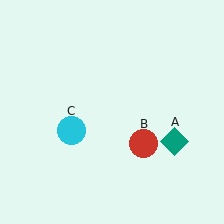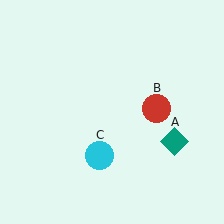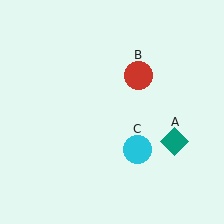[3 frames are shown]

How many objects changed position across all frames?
2 objects changed position: red circle (object B), cyan circle (object C).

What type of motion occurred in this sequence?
The red circle (object B), cyan circle (object C) rotated counterclockwise around the center of the scene.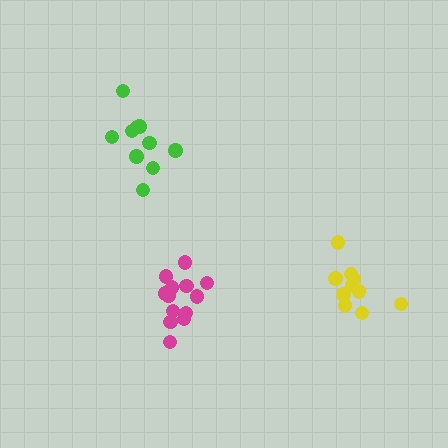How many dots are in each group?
Group 1: 13 dots, Group 2: 10 dots, Group 3: 10 dots (33 total).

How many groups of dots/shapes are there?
There are 3 groups.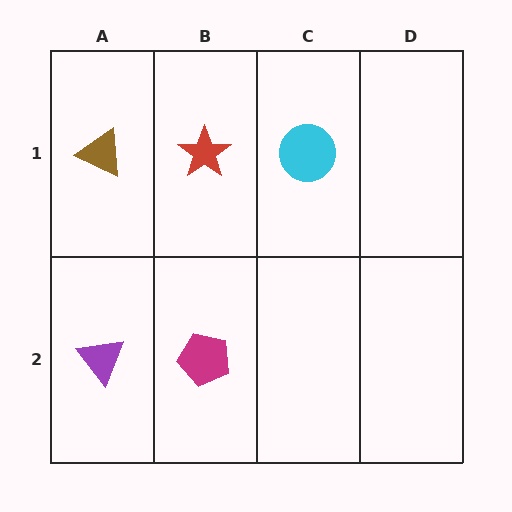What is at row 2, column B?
A magenta pentagon.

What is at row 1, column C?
A cyan circle.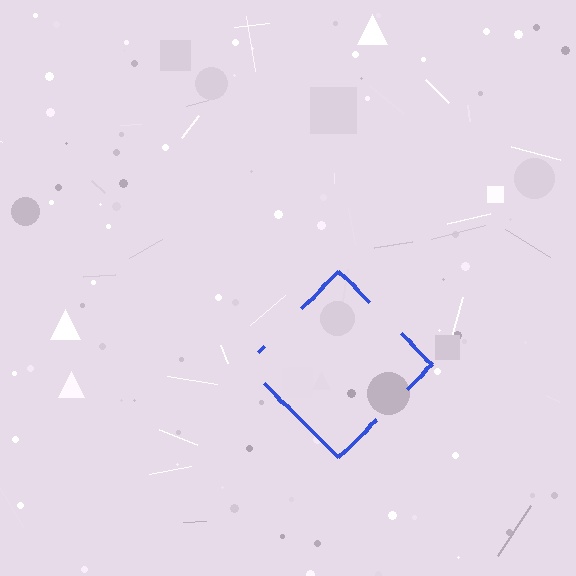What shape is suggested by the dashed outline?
The dashed outline suggests a diamond.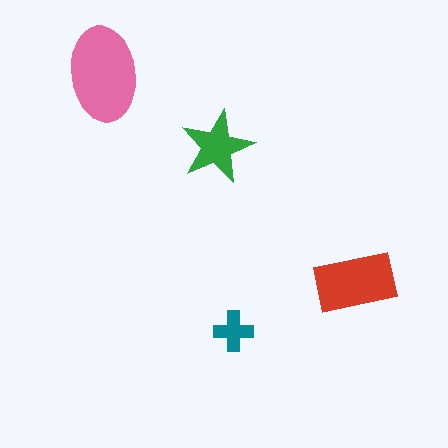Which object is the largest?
The pink ellipse.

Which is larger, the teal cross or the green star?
The green star.